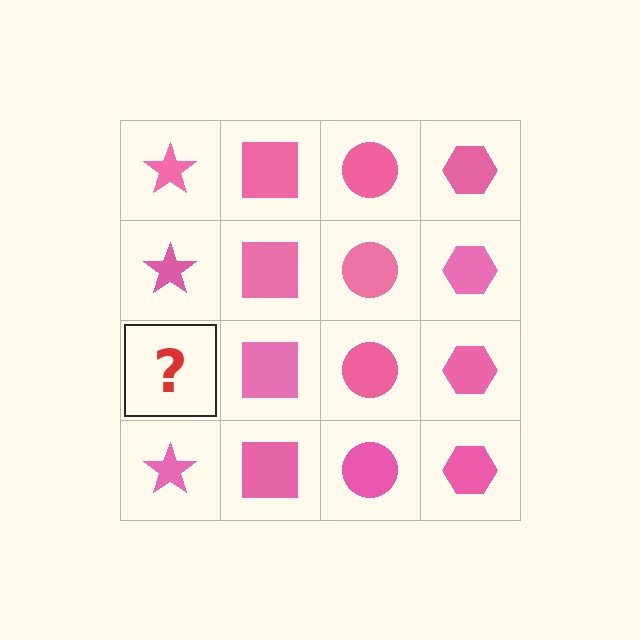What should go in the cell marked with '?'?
The missing cell should contain a pink star.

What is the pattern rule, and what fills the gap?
The rule is that each column has a consistent shape. The gap should be filled with a pink star.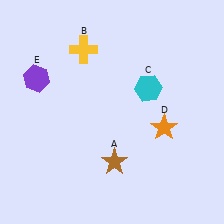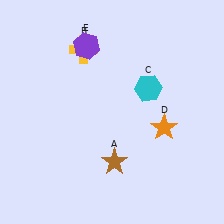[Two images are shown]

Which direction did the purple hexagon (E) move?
The purple hexagon (E) moved right.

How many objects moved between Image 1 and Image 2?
1 object moved between the two images.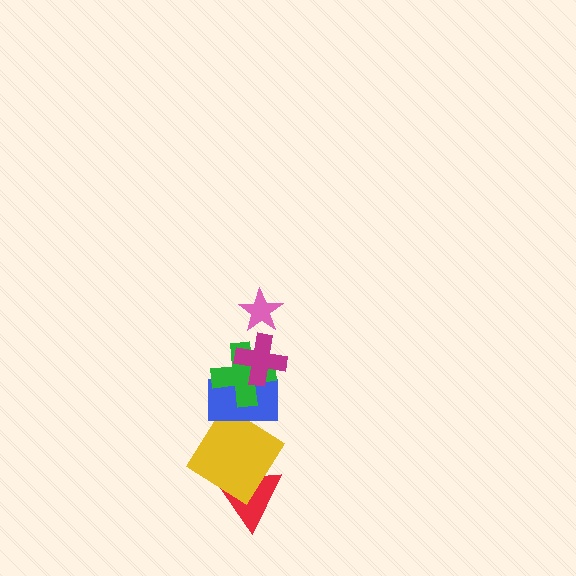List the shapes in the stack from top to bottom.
From top to bottom: the pink star, the magenta cross, the green cross, the blue rectangle, the yellow diamond, the red triangle.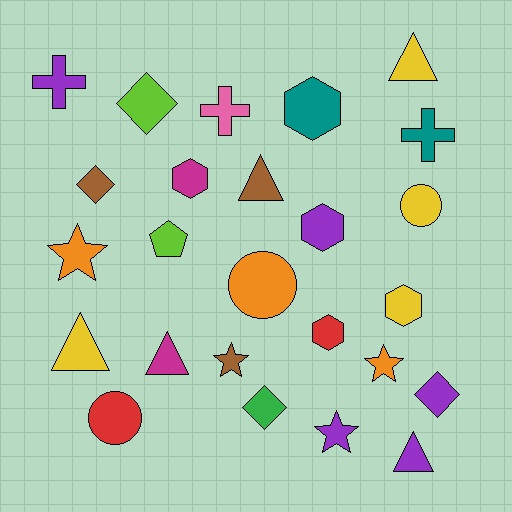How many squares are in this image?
There are no squares.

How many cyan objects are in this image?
There are no cyan objects.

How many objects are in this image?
There are 25 objects.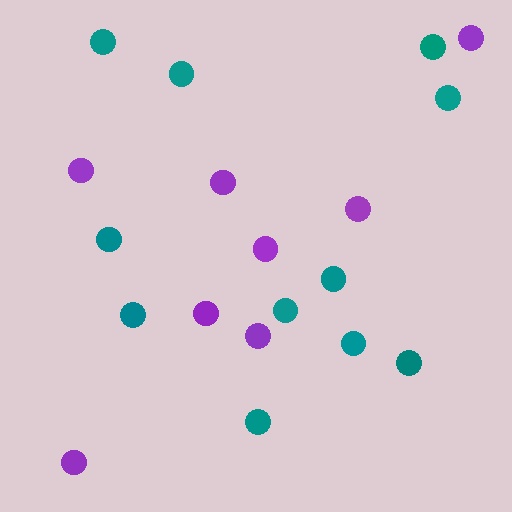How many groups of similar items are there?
There are 2 groups: one group of teal circles (11) and one group of purple circles (8).